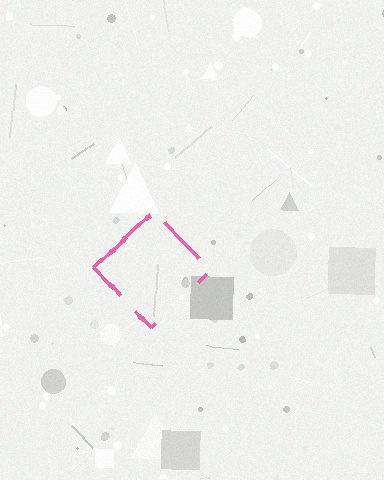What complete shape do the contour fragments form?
The contour fragments form a diamond.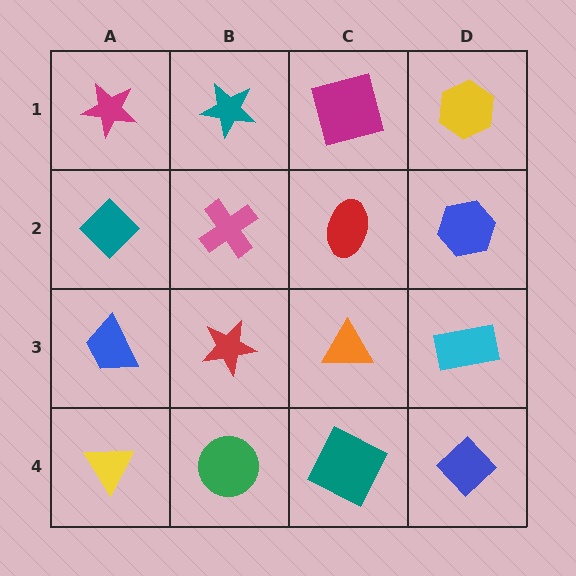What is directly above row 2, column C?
A magenta square.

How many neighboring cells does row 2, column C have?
4.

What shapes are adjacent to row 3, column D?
A blue hexagon (row 2, column D), a blue diamond (row 4, column D), an orange triangle (row 3, column C).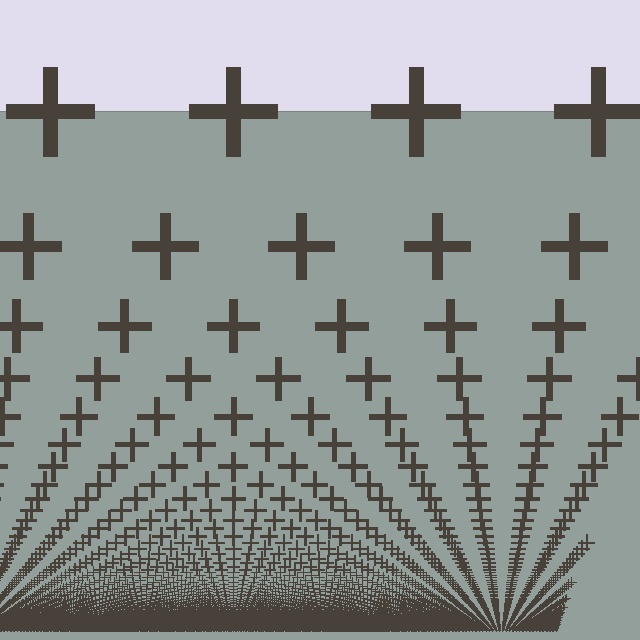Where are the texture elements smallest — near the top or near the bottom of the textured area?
Near the bottom.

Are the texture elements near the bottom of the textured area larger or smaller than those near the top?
Smaller. The gradient is inverted — elements near the bottom are smaller and denser.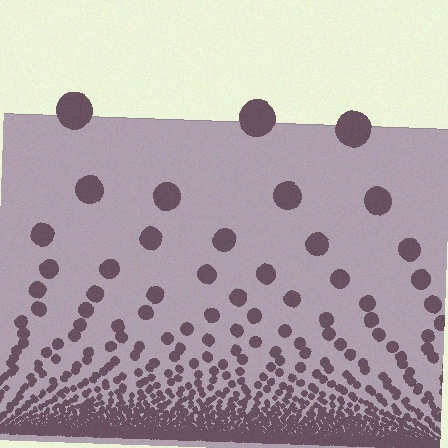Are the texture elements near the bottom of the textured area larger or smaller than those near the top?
Smaller. The gradient is inverted — elements near the bottom are smaller and denser.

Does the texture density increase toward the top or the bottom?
Density increases toward the bottom.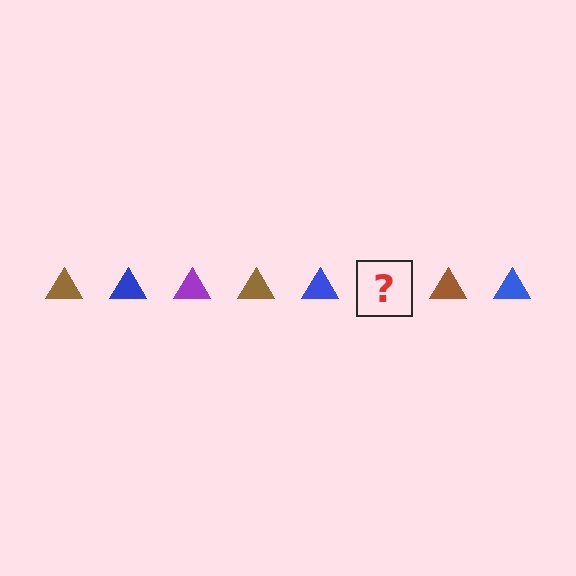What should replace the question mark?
The question mark should be replaced with a purple triangle.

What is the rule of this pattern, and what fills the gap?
The rule is that the pattern cycles through brown, blue, purple triangles. The gap should be filled with a purple triangle.